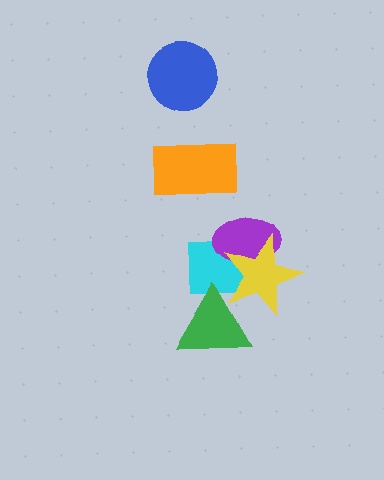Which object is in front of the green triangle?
The yellow star is in front of the green triangle.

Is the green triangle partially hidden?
Yes, it is partially covered by another shape.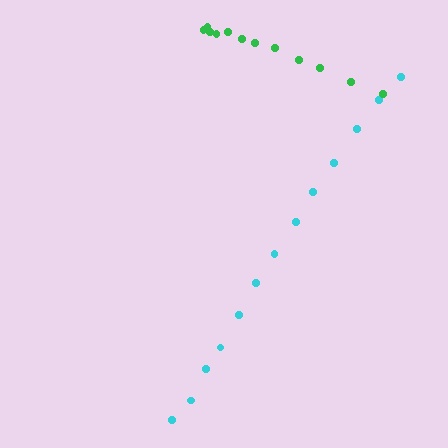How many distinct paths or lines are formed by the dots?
There are 2 distinct paths.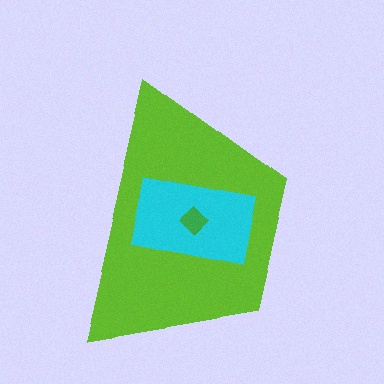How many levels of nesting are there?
3.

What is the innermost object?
The green diamond.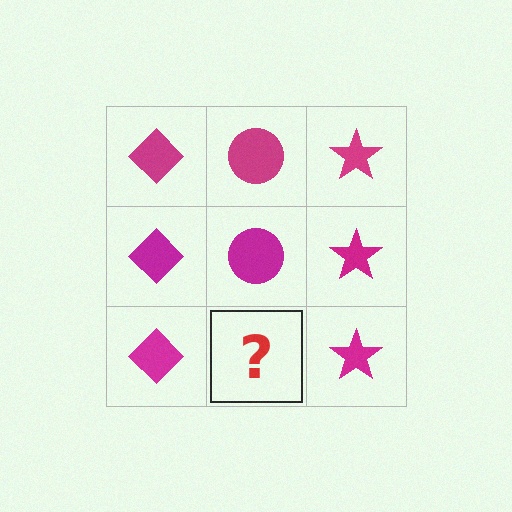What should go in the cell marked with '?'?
The missing cell should contain a magenta circle.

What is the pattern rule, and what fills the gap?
The rule is that each column has a consistent shape. The gap should be filled with a magenta circle.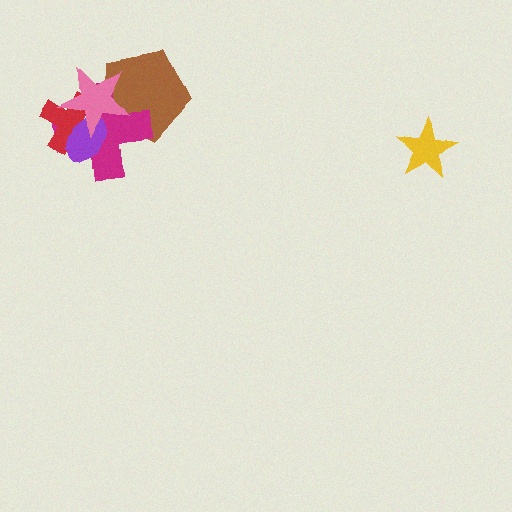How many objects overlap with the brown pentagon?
2 objects overlap with the brown pentagon.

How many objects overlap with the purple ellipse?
3 objects overlap with the purple ellipse.